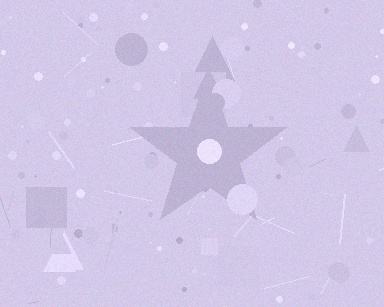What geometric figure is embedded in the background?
A star is embedded in the background.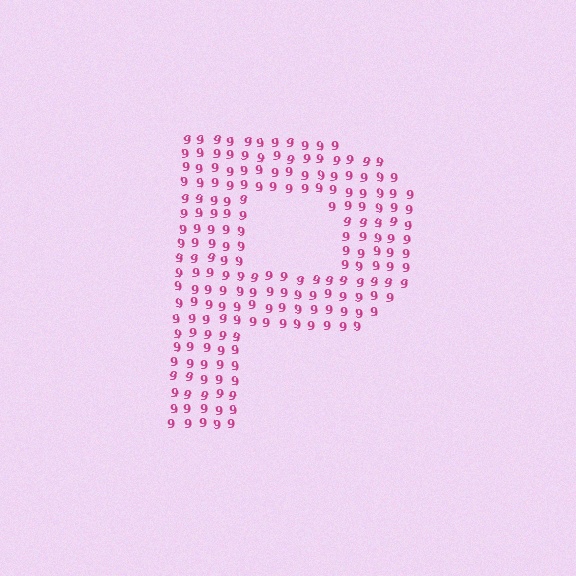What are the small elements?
The small elements are digit 9's.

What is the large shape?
The large shape is the letter P.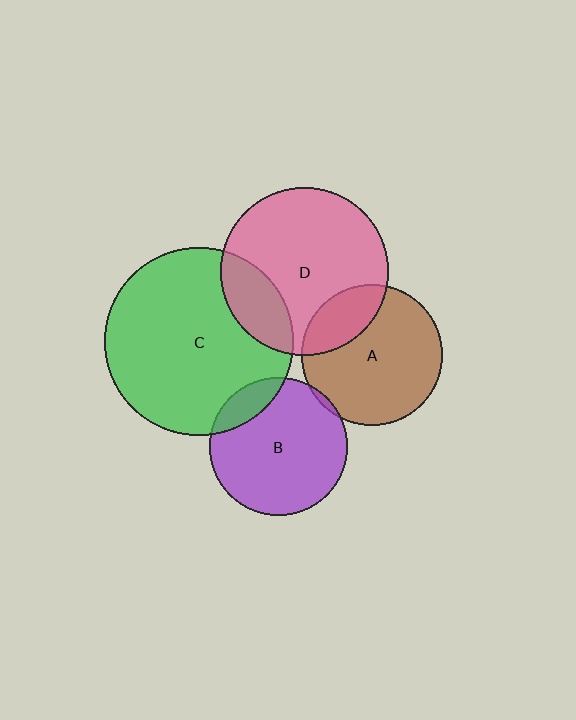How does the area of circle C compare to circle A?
Approximately 1.8 times.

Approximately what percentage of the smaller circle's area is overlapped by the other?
Approximately 25%.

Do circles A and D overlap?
Yes.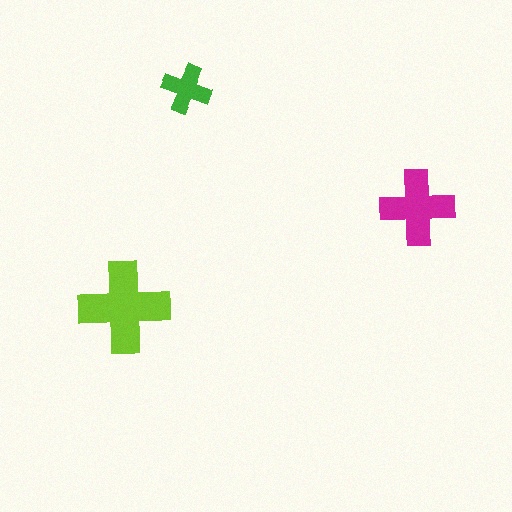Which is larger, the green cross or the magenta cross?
The magenta one.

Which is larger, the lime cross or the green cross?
The lime one.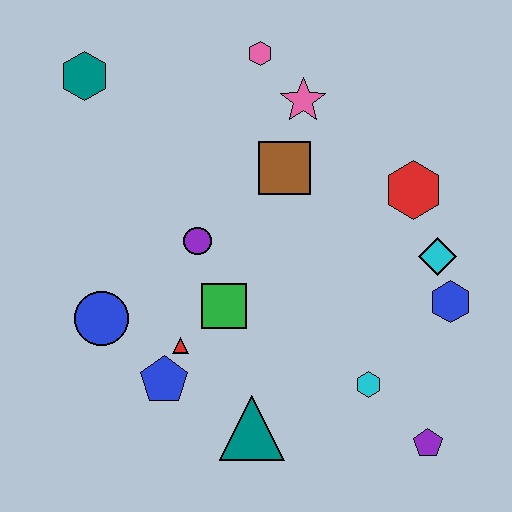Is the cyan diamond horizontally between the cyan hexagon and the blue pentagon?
No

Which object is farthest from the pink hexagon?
The purple pentagon is farthest from the pink hexagon.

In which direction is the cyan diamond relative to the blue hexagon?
The cyan diamond is above the blue hexagon.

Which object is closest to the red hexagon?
The cyan diamond is closest to the red hexagon.